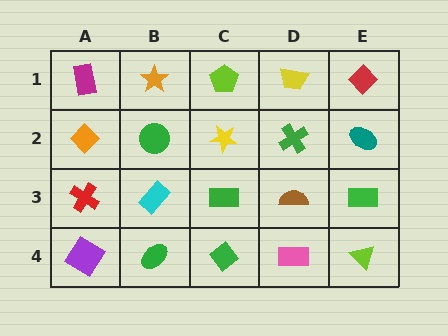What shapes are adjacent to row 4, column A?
A red cross (row 3, column A), a green ellipse (row 4, column B).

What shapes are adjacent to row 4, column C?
A green rectangle (row 3, column C), a green ellipse (row 4, column B), a pink rectangle (row 4, column D).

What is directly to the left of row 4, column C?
A green ellipse.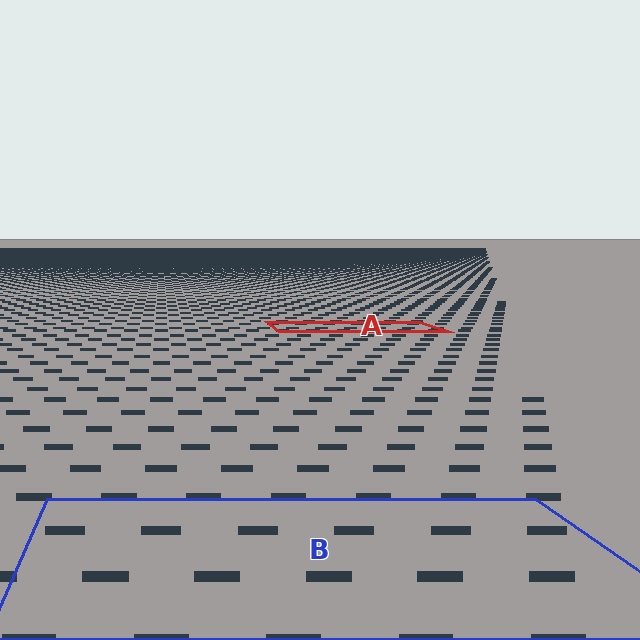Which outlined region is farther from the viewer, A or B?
Region A is farther from the viewer — the texture elements inside it appear smaller and more densely packed.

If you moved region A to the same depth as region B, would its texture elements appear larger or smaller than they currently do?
They would appear larger. At a closer depth, the same texture elements are projected at a bigger on-screen size.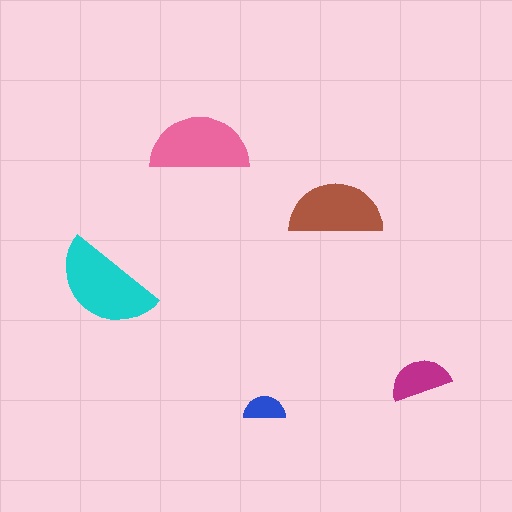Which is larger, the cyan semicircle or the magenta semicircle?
The cyan one.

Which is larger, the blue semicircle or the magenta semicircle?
The magenta one.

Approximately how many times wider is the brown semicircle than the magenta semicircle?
About 1.5 times wider.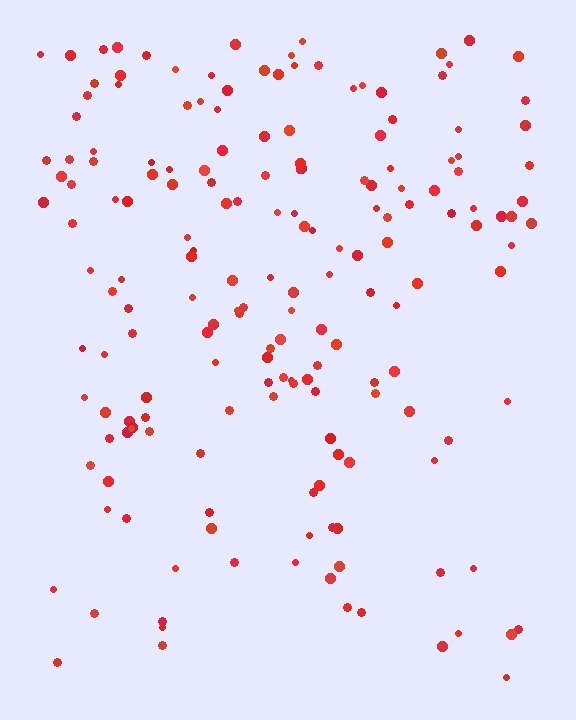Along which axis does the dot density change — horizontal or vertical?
Vertical.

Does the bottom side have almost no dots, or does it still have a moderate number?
Still a moderate number, just noticeably fewer than the top.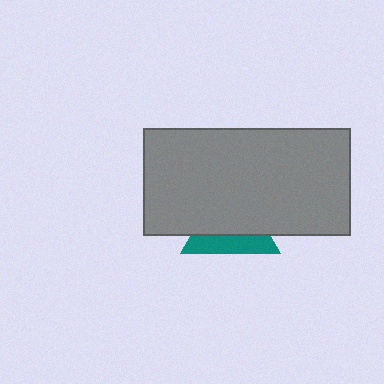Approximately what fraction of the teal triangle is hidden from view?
Roughly 63% of the teal triangle is hidden behind the gray rectangle.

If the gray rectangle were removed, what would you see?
You would see the complete teal triangle.